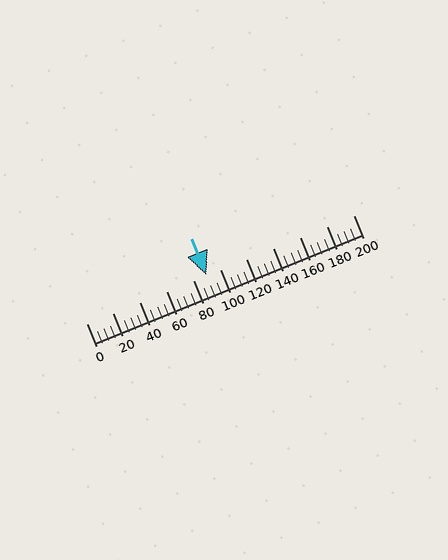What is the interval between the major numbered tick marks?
The major tick marks are spaced 20 units apart.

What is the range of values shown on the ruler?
The ruler shows values from 0 to 200.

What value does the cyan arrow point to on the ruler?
The cyan arrow points to approximately 90.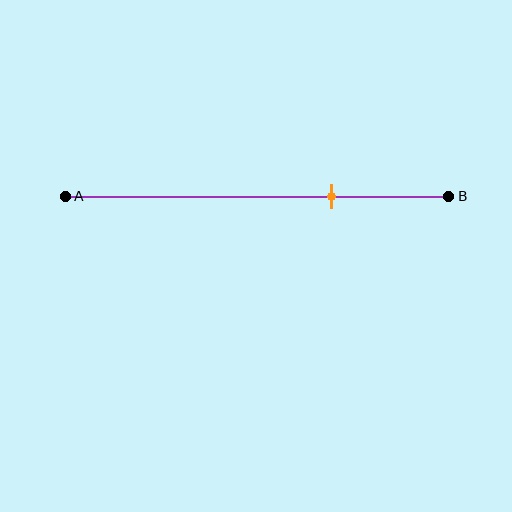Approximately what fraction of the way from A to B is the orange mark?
The orange mark is approximately 70% of the way from A to B.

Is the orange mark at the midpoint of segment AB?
No, the mark is at about 70% from A, not at the 50% midpoint.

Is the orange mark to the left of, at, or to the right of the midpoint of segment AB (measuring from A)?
The orange mark is to the right of the midpoint of segment AB.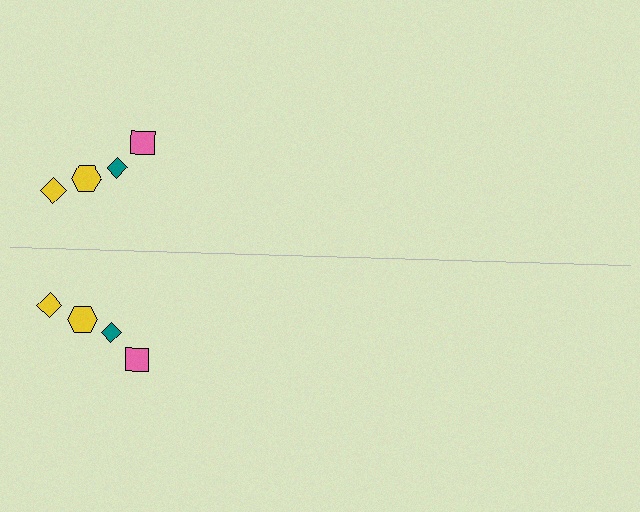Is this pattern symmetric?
Yes, this pattern has bilateral (reflection) symmetry.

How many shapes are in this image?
There are 8 shapes in this image.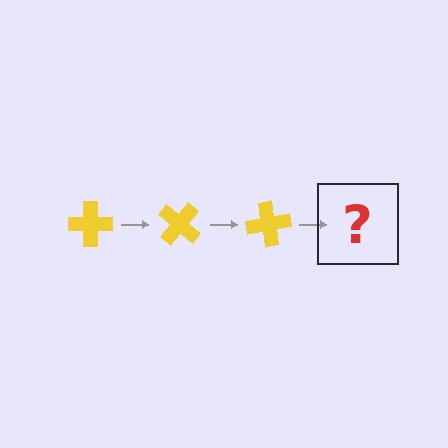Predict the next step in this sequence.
The next step is a yellow cross rotated 120 degrees.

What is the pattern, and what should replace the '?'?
The pattern is that the cross rotates 40 degrees each step. The '?' should be a yellow cross rotated 120 degrees.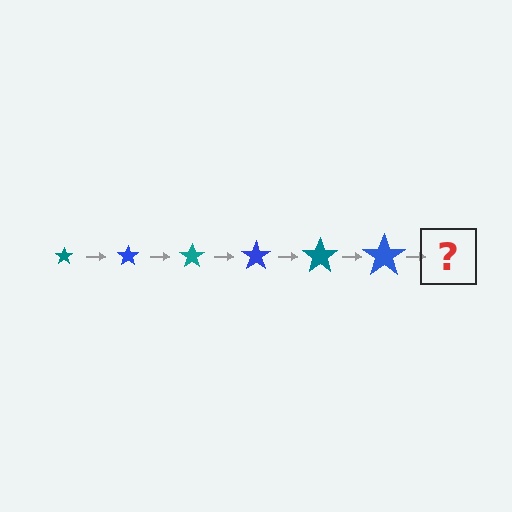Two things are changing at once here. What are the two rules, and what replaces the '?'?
The two rules are that the star grows larger each step and the color cycles through teal and blue. The '?' should be a teal star, larger than the previous one.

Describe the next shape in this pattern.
It should be a teal star, larger than the previous one.